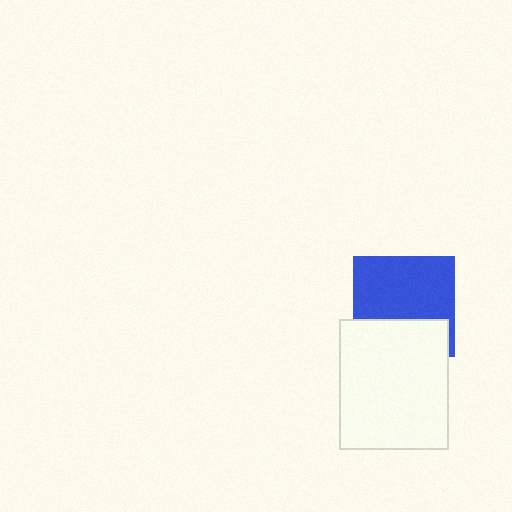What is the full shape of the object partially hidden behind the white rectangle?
The partially hidden object is a blue square.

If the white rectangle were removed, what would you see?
You would see the complete blue square.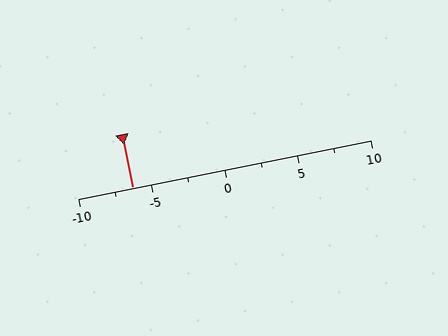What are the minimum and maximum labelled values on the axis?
The axis runs from -10 to 10.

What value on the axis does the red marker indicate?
The marker indicates approximately -6.2.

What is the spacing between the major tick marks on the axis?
The major ticks are spaced 5 apart.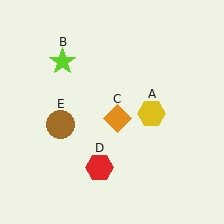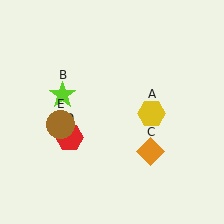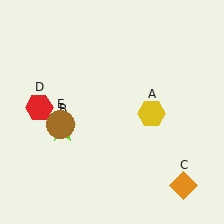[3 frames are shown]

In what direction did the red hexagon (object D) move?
The red hexagon (object D) moved up and to the left.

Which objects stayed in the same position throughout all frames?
Yellow hexagon (object A) and brown circle (object E) remained stationary.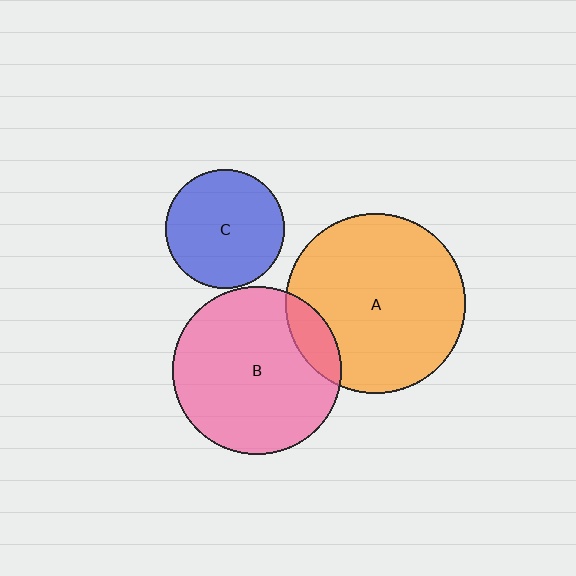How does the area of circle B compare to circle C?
Approximately 2.0 times.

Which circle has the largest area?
Circle A (orange).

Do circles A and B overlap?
Yes.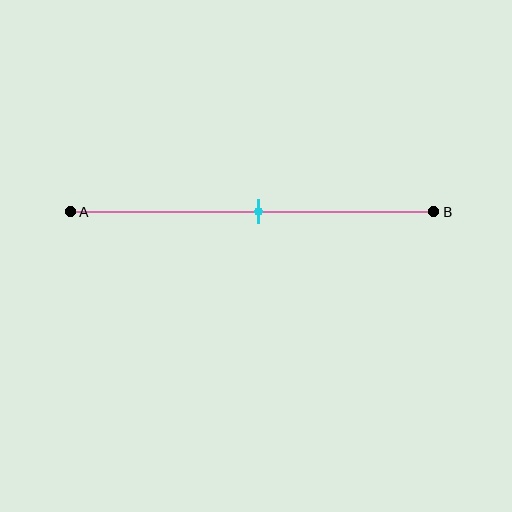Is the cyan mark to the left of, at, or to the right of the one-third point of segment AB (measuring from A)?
The cyan mark is to the right of the one-third point of segment AB.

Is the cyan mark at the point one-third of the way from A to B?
No, the mark is at about 50% from A, not at the 33% one-third point.